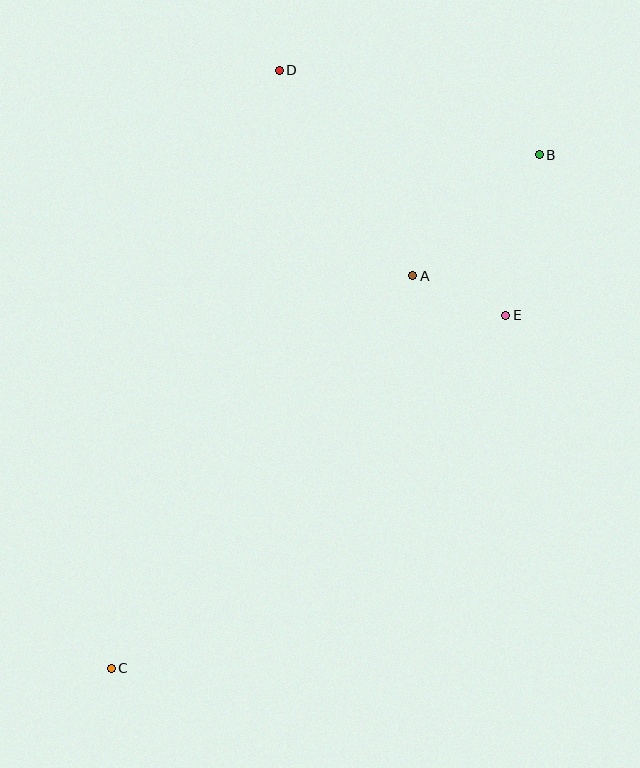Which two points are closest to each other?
Points A and E are closest to each other.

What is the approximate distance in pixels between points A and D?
The distance between A and D is approximately 245 pixels.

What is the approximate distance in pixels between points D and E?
The distance between D and E is approximately 333 pixels.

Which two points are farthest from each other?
Points B and C are farthest from each other.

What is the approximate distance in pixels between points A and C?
The distance between A and C is approximately 495 pixels.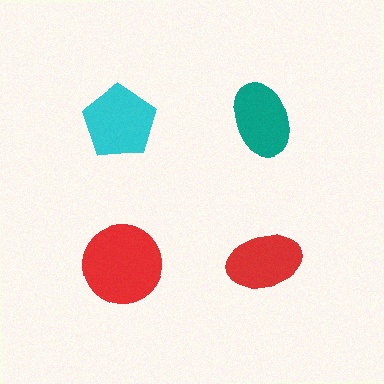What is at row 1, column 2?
A teal ellipse.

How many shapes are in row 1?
2 shapes.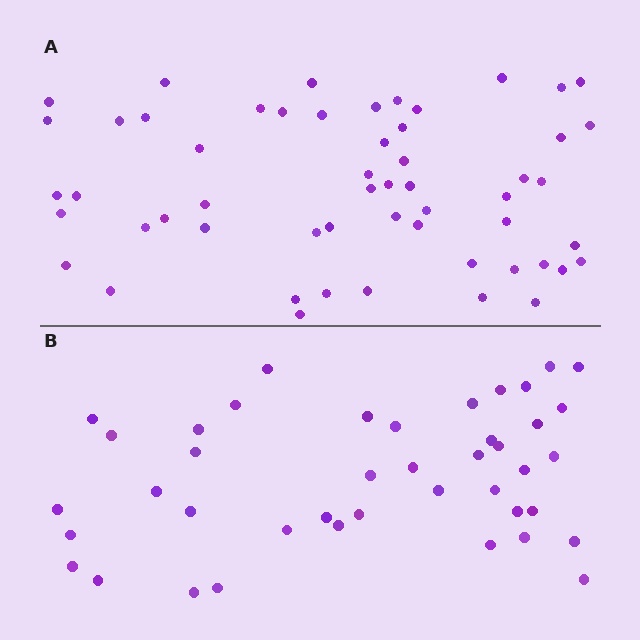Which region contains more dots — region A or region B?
Region A (the top region) has more dots.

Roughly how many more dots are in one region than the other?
Region A has approximately 15 more dots than region B.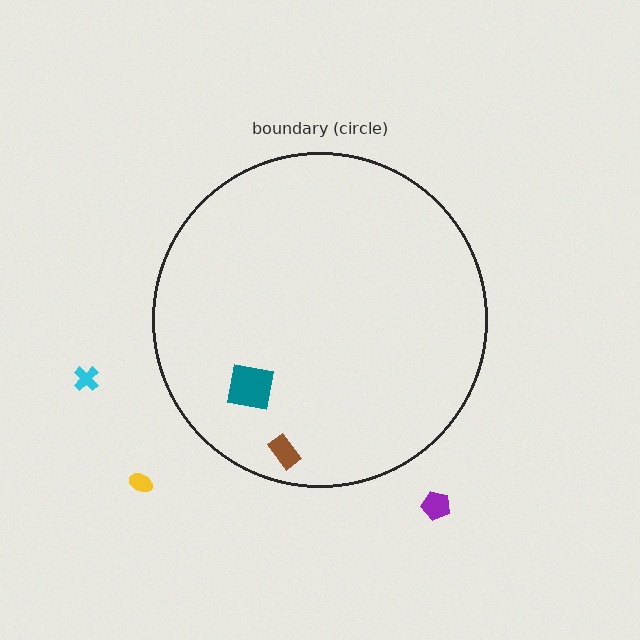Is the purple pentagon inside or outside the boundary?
Outside.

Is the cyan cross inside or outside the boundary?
Outside.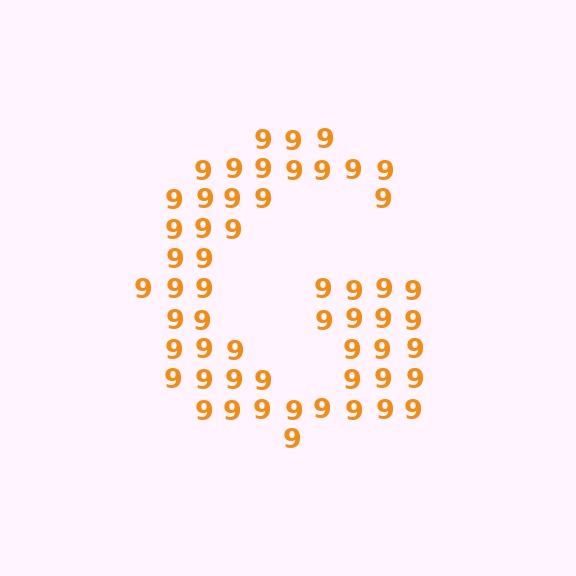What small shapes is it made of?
It is made of small digit 9's.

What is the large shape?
The large shape is the letter G.